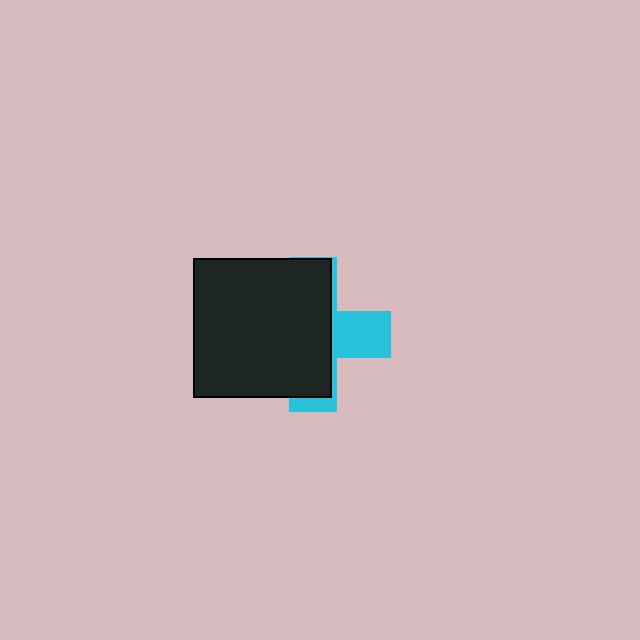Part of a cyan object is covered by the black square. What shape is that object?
It is a cross.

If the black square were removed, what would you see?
You would see the complete cyan cross.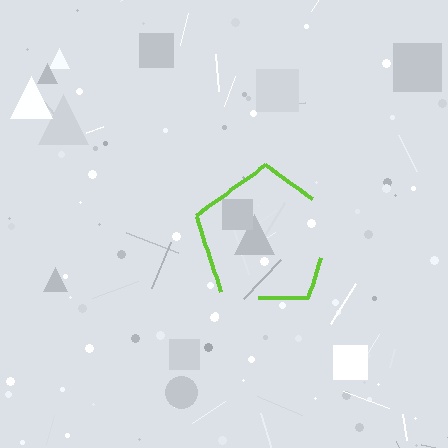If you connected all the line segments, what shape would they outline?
They would outline a pentagon.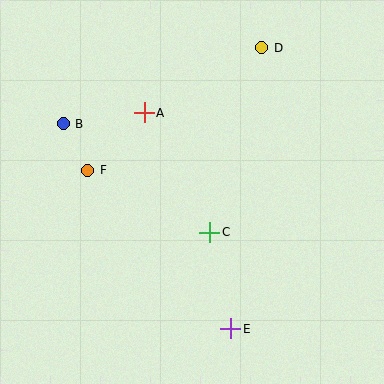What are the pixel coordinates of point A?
Point A is at (144, 113).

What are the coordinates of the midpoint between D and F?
The midpoint between D and F is at (175, 109).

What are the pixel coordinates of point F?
Point F is at (88, 170).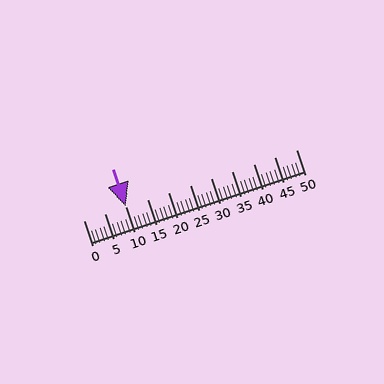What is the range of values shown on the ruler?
The ruler shows values from 0 to 50.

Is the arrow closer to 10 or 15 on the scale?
The arrow is closer to 10.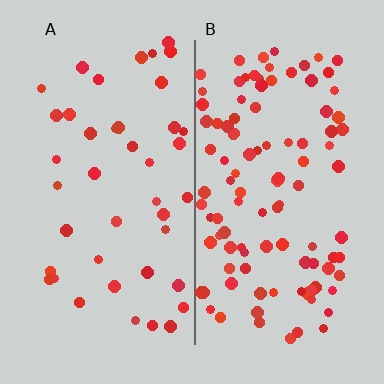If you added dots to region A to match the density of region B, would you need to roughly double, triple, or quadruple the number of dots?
Approximately triple.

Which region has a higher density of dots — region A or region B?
B (the right).